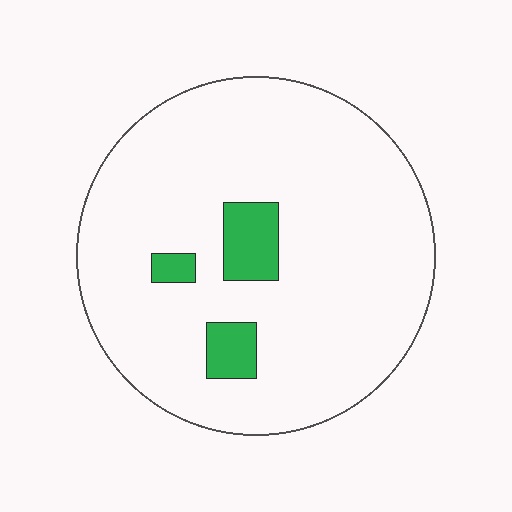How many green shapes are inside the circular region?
3.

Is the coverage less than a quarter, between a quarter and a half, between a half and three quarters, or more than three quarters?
Less than a quarter.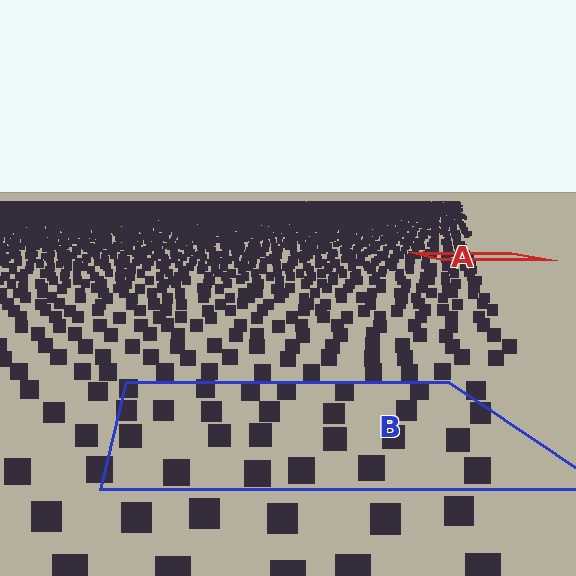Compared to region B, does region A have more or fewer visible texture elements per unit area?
Region A has more texture elements per unit area — they are packed more densely because it is farther away.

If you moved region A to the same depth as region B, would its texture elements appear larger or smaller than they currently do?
They would appear larger. At a closer depth, the same texture elements are projected at a bigger on-screen size.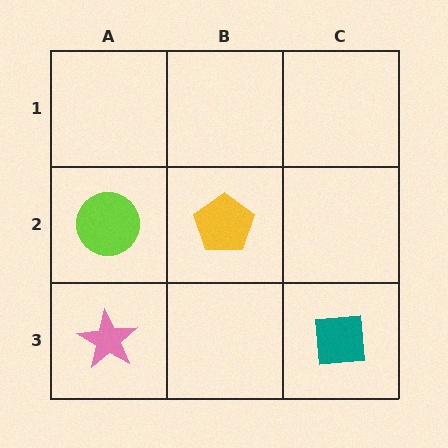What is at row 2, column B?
A yellow pentagon.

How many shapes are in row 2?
2 shapes.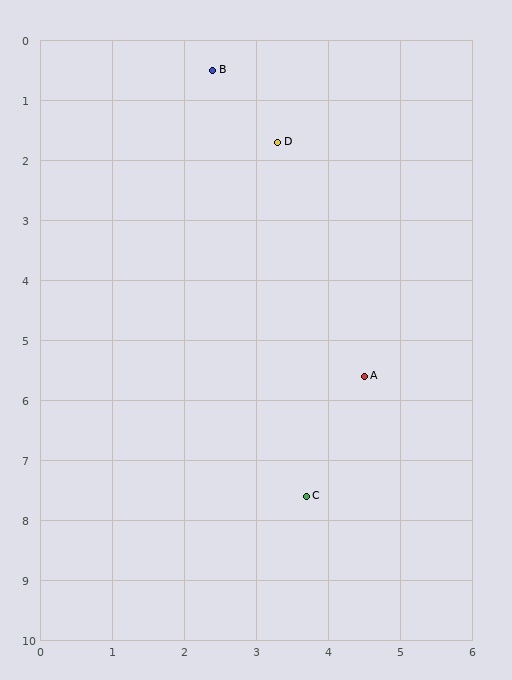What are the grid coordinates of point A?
Point A is at approximately (4.5, 5.6).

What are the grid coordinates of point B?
Point B is at approximately (2.4, 0.5).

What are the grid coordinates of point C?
Point C is at approximately (3.7, 7.6).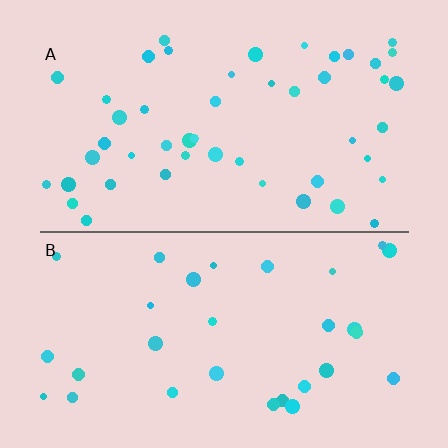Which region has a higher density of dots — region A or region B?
A (the top).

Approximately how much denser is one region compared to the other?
Approximately 1.6× — region A over region B.